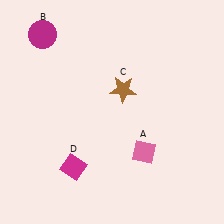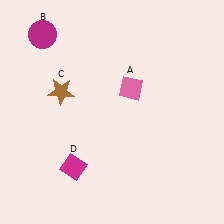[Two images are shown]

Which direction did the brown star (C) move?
The brown star (C) moved left.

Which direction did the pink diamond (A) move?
The pink diamond (A) moved up.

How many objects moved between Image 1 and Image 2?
2 objects moved between the two images.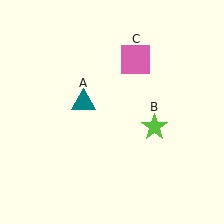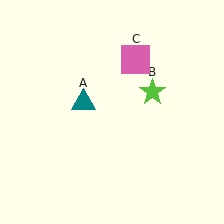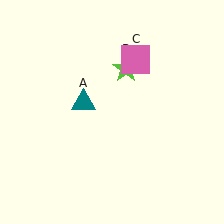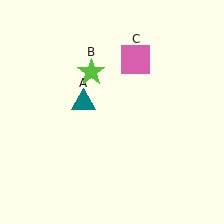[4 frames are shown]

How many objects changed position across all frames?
1 object changed position: lime star (object B).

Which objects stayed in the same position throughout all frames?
Teal triangle (object A) and pink square (object C) remained stationary.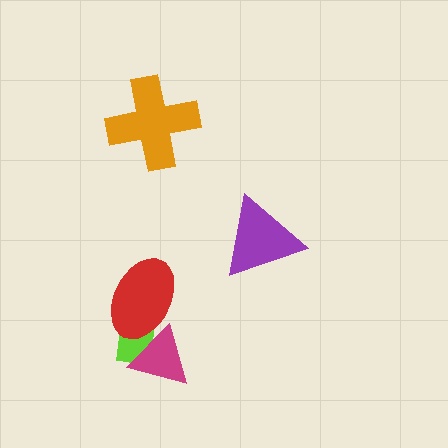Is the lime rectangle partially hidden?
Yes, it is partially covered by another shape.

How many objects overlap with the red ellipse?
2 objects overlap with the red ellipse.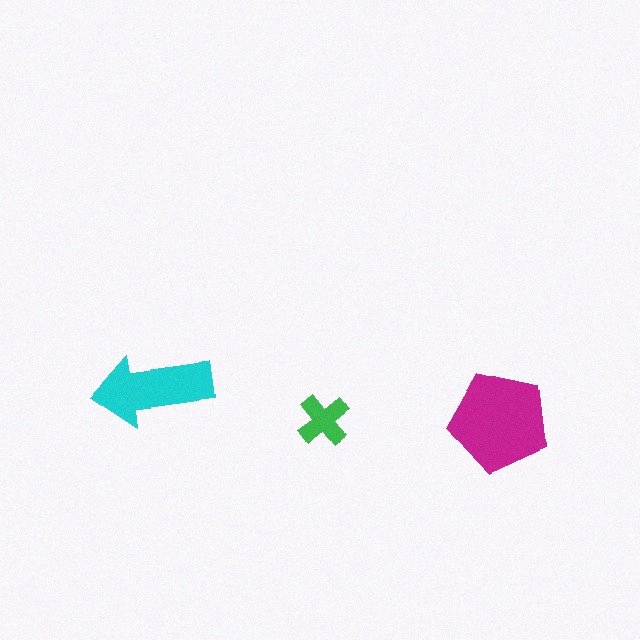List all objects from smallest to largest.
The green cross, the cyan arrow, the magenta pentagon.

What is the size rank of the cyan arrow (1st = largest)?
2nd.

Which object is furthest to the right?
The magenta pentagon is rightmost.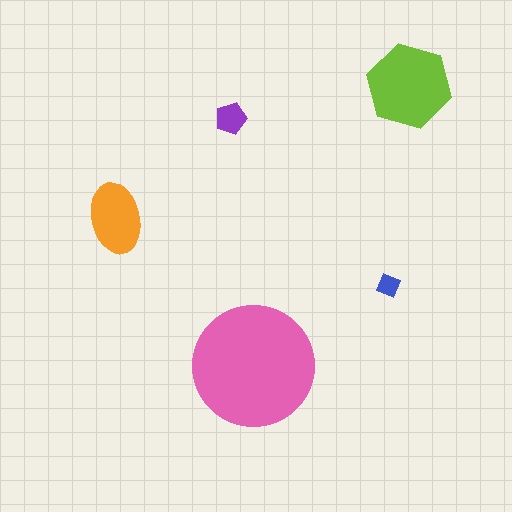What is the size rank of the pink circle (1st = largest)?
1st.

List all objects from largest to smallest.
The pink circle, the lime hexagon, the orange ellipse, the purple pentagon, the blue diamond.